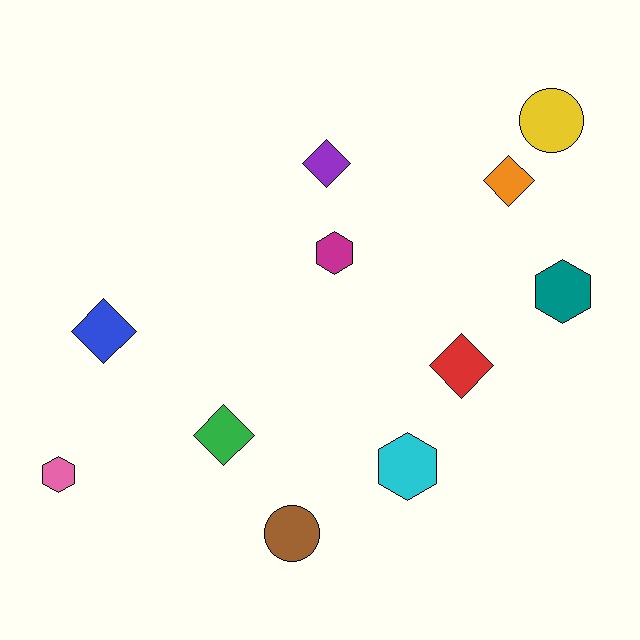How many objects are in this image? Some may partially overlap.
There are 11 objects.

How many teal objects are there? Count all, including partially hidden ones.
There is 1 teal object.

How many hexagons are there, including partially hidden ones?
There are 4 hexagons.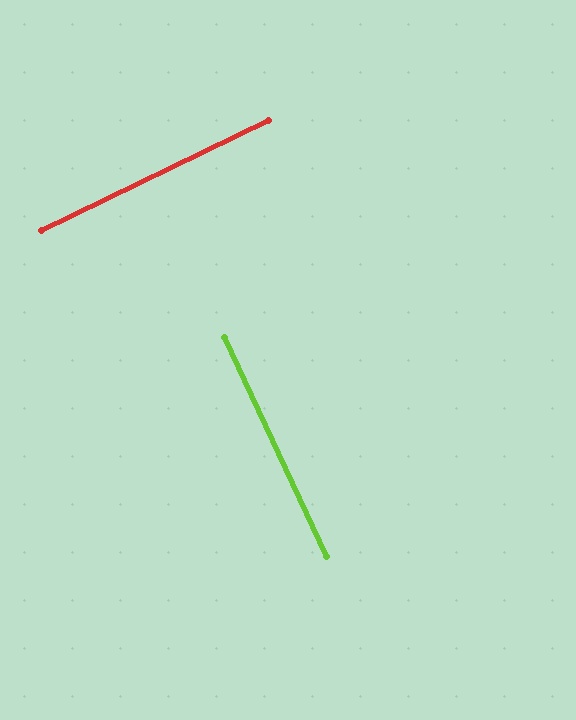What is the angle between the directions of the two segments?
Approximately 89 degrees.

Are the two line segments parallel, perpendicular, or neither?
Perpendicular — they meet at approximately 89°.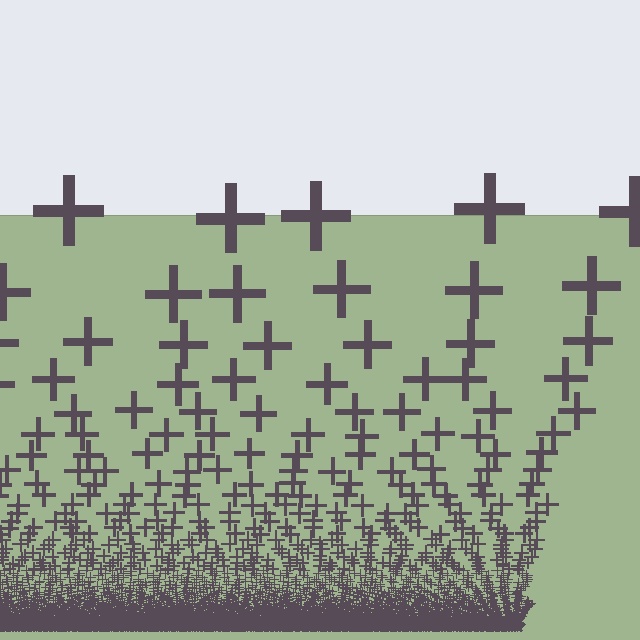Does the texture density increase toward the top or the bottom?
Density increases toward the bottom.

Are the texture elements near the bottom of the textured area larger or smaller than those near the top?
Smaller. The gradient is inverted — elements near the bottom are smaller and denser.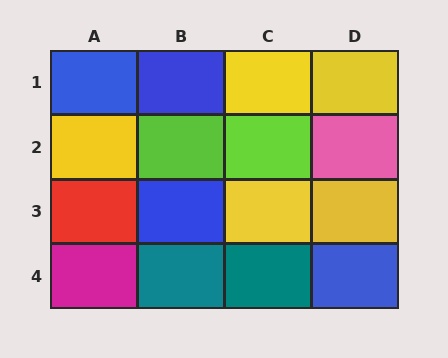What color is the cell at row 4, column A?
Magenta.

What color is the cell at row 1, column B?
Blue.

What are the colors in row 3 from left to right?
Red, blue, yellow, yellow.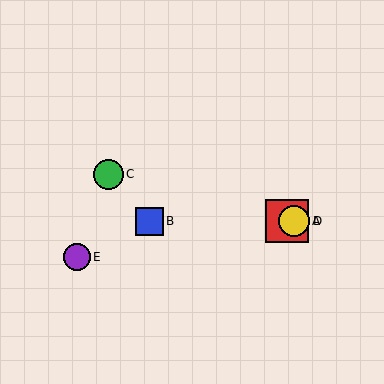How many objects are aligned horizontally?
3 objects (A, B, D) are aligned horizontally.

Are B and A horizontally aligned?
Yes, both are at y≈221.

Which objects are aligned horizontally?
Objects A, B, D are aligned horizontally.